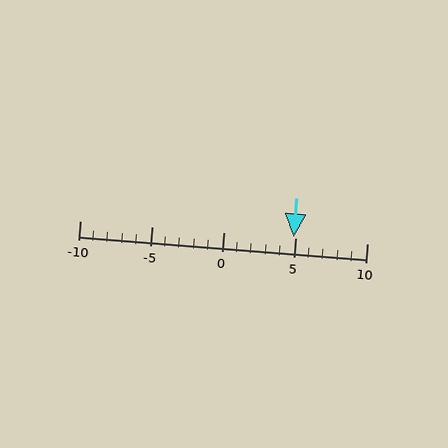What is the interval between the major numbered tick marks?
The major tick marks are spaced 5 units apart.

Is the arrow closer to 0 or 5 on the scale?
The arrow is closer to 5.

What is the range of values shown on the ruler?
The ruler shows values from -10 to 10.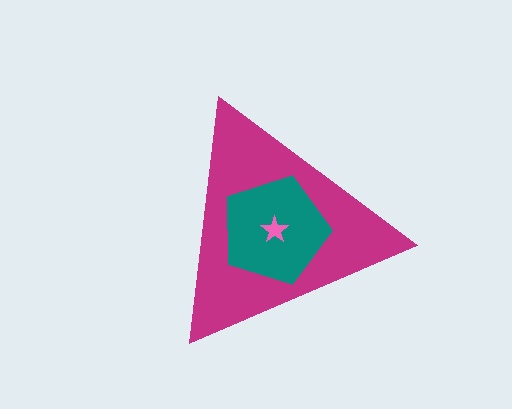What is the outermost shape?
The magenta triangle.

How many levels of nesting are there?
3.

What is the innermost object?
The pink star.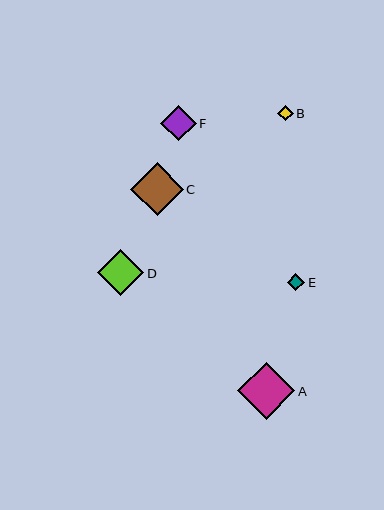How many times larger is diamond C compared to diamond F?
Diamond C is approximately 1.5 times the size of diamond F.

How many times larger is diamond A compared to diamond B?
Diamond A is approximately 3.7 times the size of diamond B.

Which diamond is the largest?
Diamond A is the largest with a size of approximately 57 pixels.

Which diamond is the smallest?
Diamond B is the smallest with a size of approximately 15 pixels.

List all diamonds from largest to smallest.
From largest to smallest: A, C, D, F, E, B.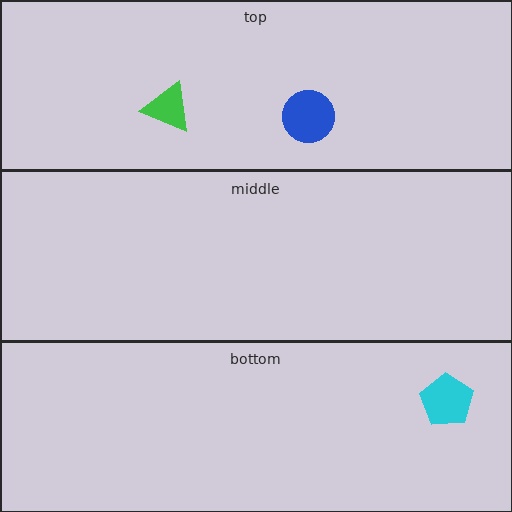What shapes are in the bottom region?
The cyan pentagon.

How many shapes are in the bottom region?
1.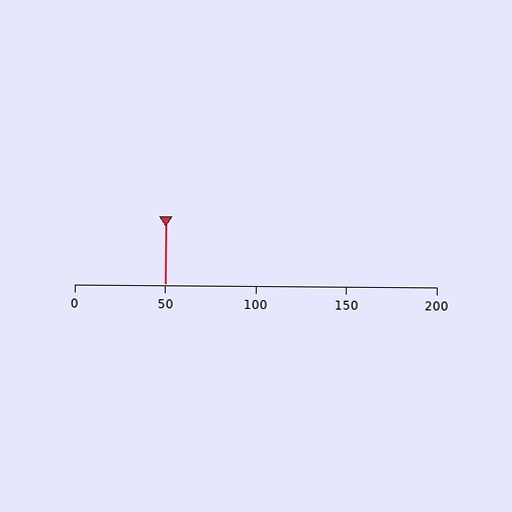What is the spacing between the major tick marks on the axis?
The major ticks are spaced 50 apart.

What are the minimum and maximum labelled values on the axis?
The axis runs from 0 to 200.